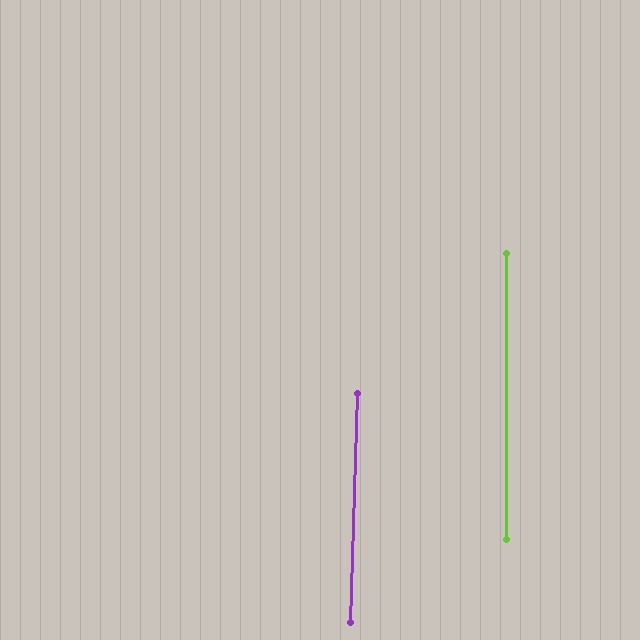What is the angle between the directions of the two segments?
Approximately 2 degrees.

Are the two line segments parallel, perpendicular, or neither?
Parallel — their directions differ by only 1.6°.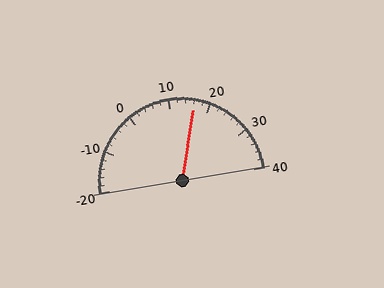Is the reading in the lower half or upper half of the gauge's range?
The reading is in the upper half of the range (-20 to 40).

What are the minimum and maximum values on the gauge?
The gauge ranges from -20 to 40.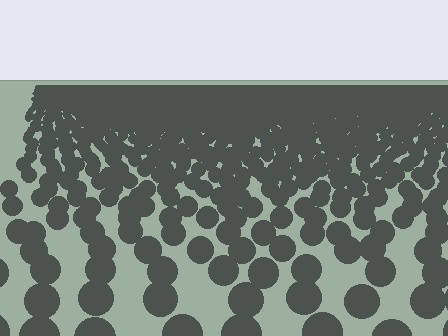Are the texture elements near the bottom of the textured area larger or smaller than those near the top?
Larger. Near the bottom, elements are closer to the viewer and appear at a bigger on-screen size.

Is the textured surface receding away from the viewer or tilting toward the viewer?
The surface is receding away from the viewer. Texture elements get smaller and denser toward the top.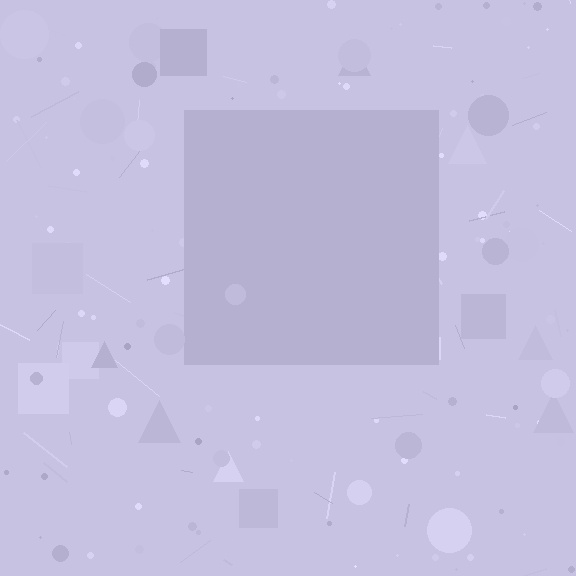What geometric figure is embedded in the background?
A square is embedded in the background.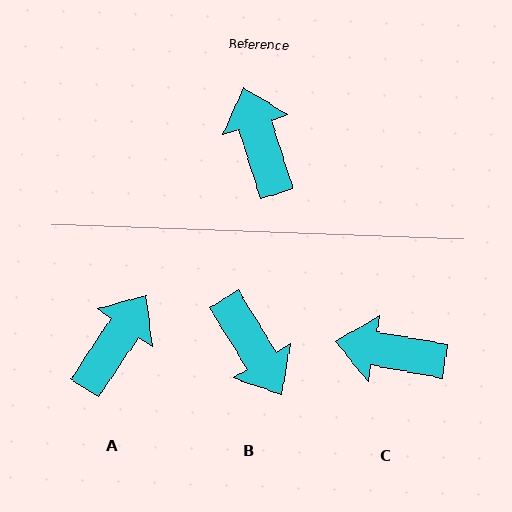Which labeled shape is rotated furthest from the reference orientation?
B, about 166 degrees away.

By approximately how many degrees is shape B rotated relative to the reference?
Approximately 166 degrees clockwise.